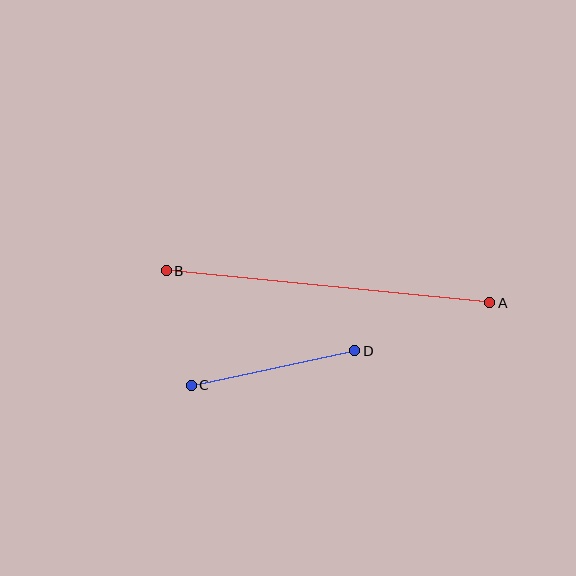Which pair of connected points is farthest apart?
Points A and B are farthest apart.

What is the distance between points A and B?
The distance is approximately 325 pixels.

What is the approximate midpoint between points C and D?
The midpoint is at approximately (273, 368) pixels.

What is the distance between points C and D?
The distance is approximately 167 pixels.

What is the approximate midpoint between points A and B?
The midpoint is at approximately (328, 287) pixels.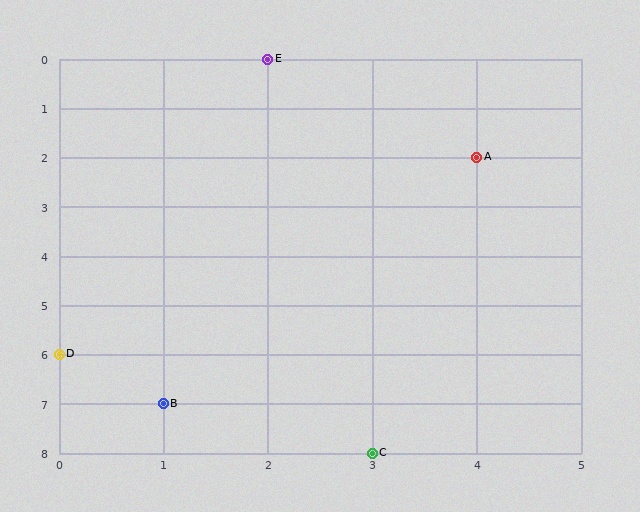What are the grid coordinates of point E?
Point E is at grid coordinates (2, 0).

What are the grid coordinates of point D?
Point D is at grid coordinates (0, 6).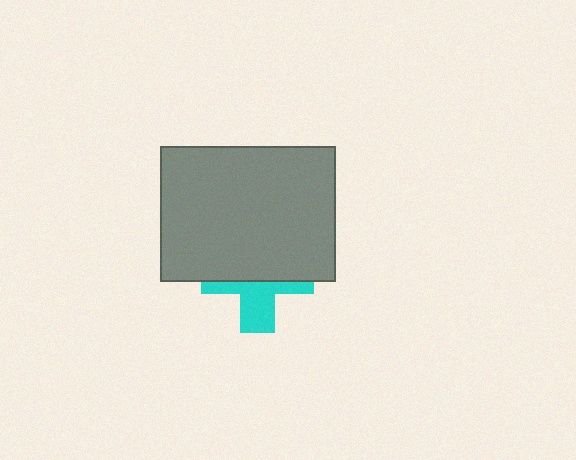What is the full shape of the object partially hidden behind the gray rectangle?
The partially hidden object is a cyan cross.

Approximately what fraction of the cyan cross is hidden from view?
Roughly 58% of the cyan cross is hidden behind the gray rectangle.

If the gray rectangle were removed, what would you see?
You would see the complete cyan cross.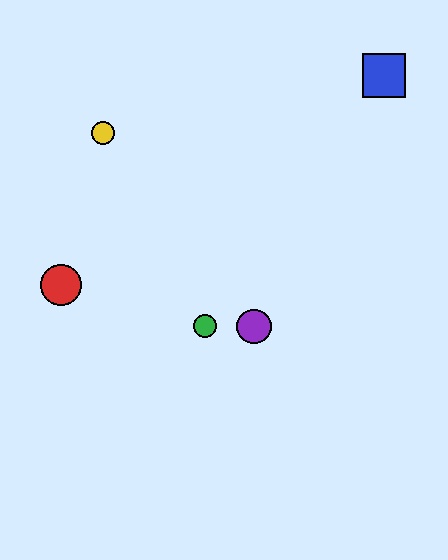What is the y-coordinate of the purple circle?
The purple circle is at y≈326.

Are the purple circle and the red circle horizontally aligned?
No, the purple circle is at y≈326 and the red circle is at y≈285.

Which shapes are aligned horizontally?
The green circle, the purple circle are aligned horizontally.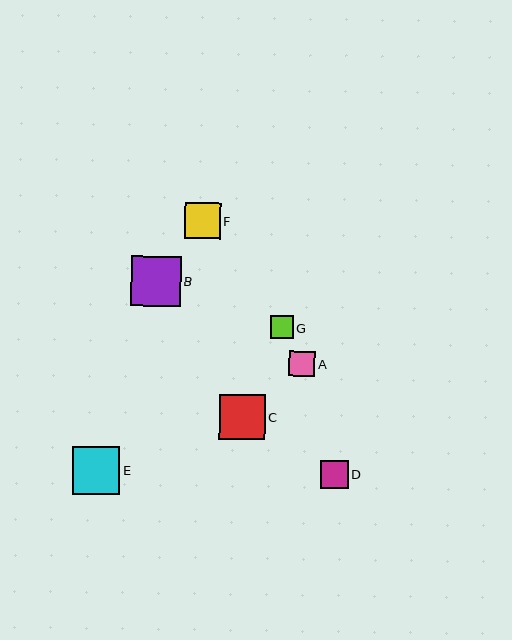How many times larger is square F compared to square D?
Square F is approximately 1.3 times the size of square D.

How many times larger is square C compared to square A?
Square C is approximately 1.8 times the size of square A.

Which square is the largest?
Square B is the largest with a size of approximately 50 pixels.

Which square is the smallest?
Square G is the smallest with a size of approximately 23 pixels.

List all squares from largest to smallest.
From largest to smallest: B, E, C, F, D, A, G.